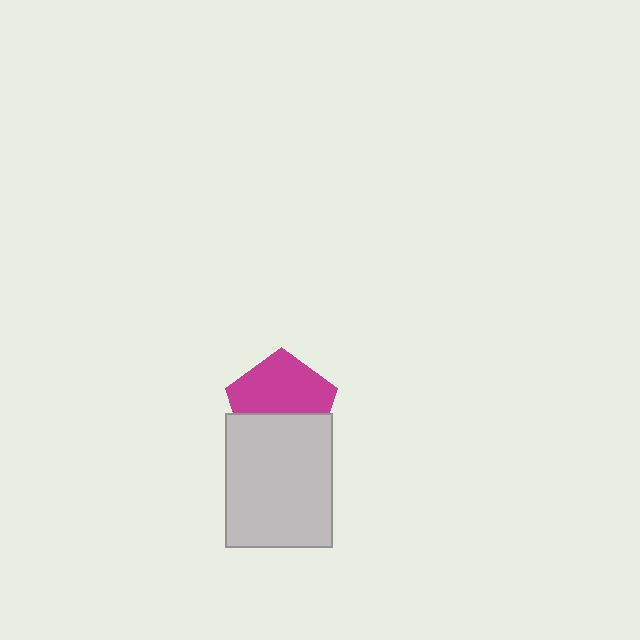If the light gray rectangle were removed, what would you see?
You would see the complete magenta pentagon.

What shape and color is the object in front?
The object in front is a light gray rectangle.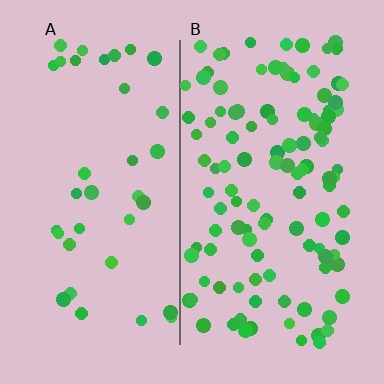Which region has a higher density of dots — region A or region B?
B (the right).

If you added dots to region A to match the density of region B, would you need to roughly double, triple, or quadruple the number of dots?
Approximately triple.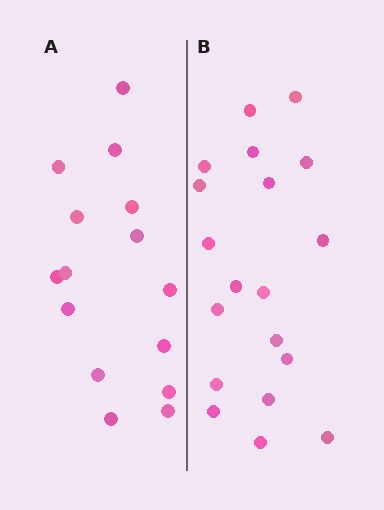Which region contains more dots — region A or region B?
Region B (the right region) has more dots.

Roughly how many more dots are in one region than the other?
Region B has about 4 more dots than region A.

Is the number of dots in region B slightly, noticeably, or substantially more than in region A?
Region B has noticeably more, but not dramatically so. The ratio is roughly 1.3 to 1.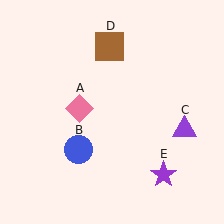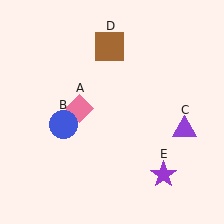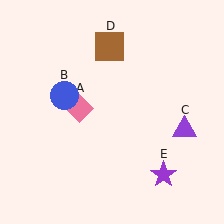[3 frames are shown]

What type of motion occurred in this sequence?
The blue circle (object B) rotated clockwise around the center of the scene.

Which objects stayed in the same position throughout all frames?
Pink diamond (object A) and purple triangle (object C) and brown square (object D) and purple star (object E) remained stationary.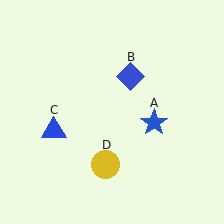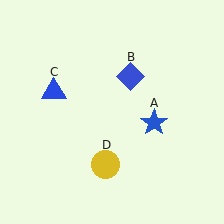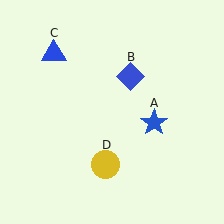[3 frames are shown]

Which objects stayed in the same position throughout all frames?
Blue star (object A) and blue diamond (object B) and yellow circle (object D) remained stationary.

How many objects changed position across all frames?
1 object changed position: blue triangle (object C).